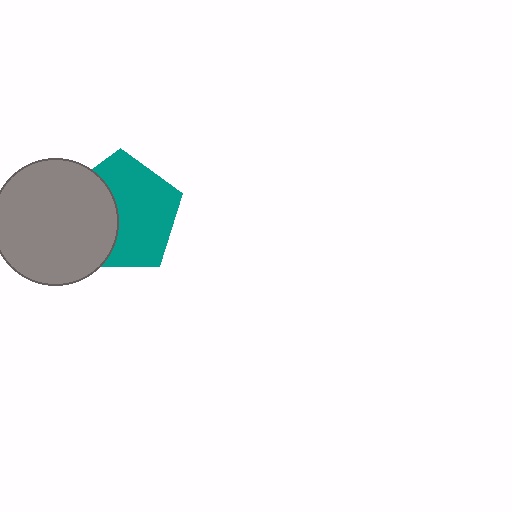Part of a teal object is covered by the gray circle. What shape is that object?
It is a pentagon.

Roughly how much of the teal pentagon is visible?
About half of it is visible (roughly 62%).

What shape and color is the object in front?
The object in front is a gray circle.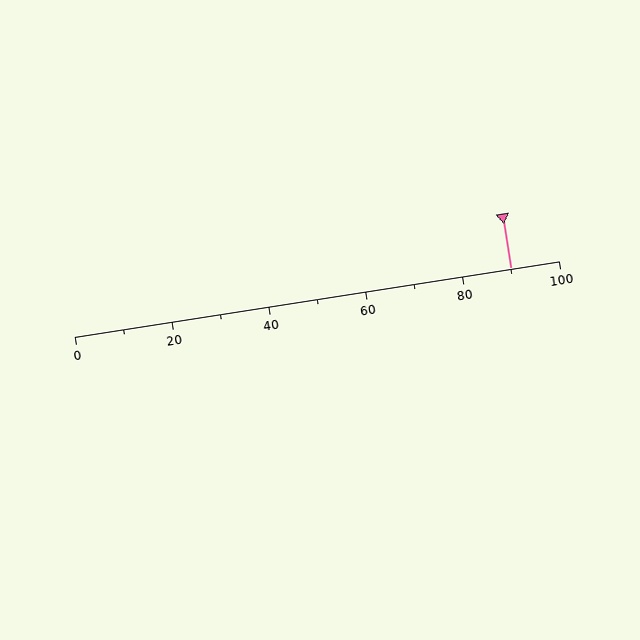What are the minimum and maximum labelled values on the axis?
The axis runs from 0 to 100.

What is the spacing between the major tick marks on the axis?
The major ticks are spaced 20 apart.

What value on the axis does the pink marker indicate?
The marker indicates approximately 90.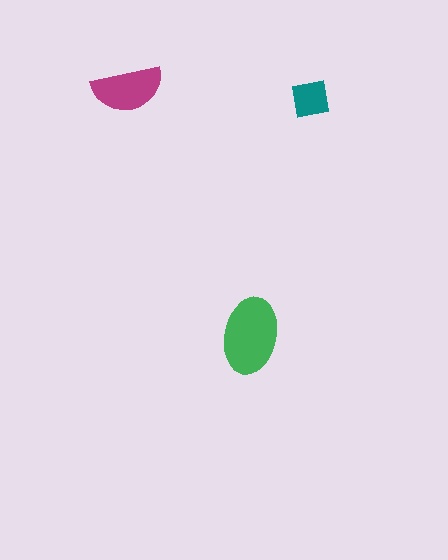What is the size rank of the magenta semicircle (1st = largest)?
2nd.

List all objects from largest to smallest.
The green ellipse, the magenta semicircle, the teal square.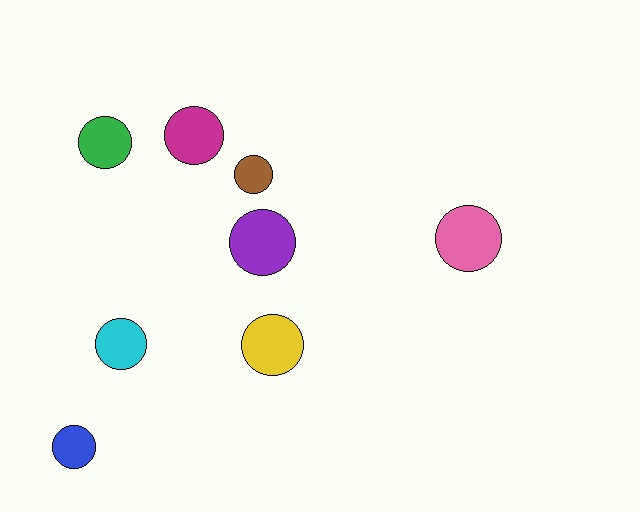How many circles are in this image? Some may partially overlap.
There are 8 circles.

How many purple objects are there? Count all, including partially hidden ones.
There is 1 purple object.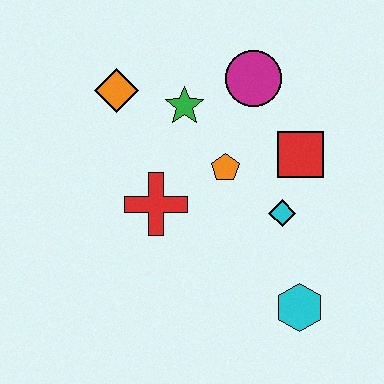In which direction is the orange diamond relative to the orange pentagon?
The orange diamond is to the left of the orange pentagon.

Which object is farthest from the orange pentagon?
The cyan hexagon is farthest from the orange pentagon.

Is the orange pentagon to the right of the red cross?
Yes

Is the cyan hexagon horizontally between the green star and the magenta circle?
No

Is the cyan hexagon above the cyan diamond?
No